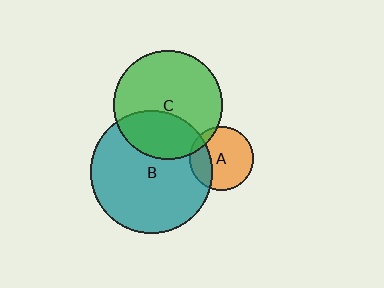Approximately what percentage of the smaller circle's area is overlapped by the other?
Approximately 25%.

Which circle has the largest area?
Circle B (teal).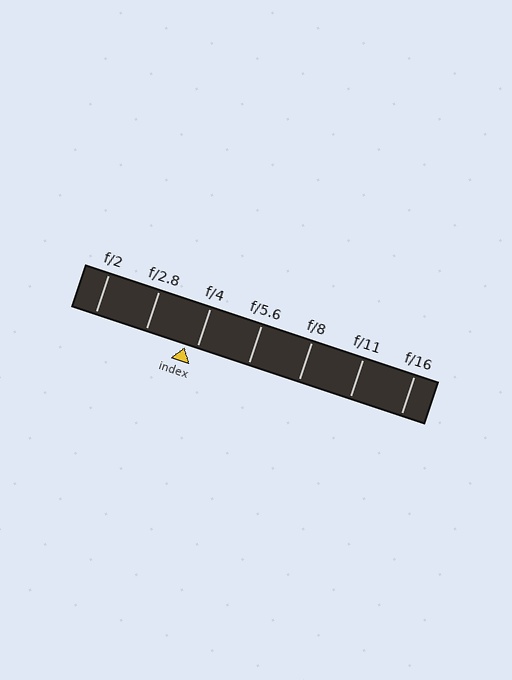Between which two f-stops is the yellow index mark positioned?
The index mark is between f/2.8 and f/4.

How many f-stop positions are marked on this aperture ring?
There are 7 f-stop positions marked.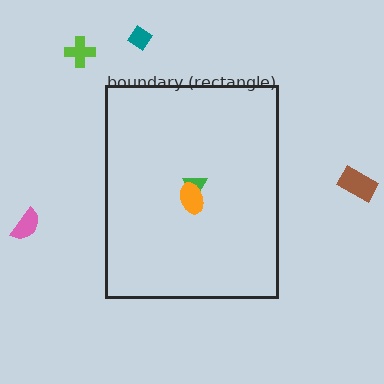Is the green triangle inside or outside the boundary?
Inside.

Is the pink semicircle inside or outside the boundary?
Outside.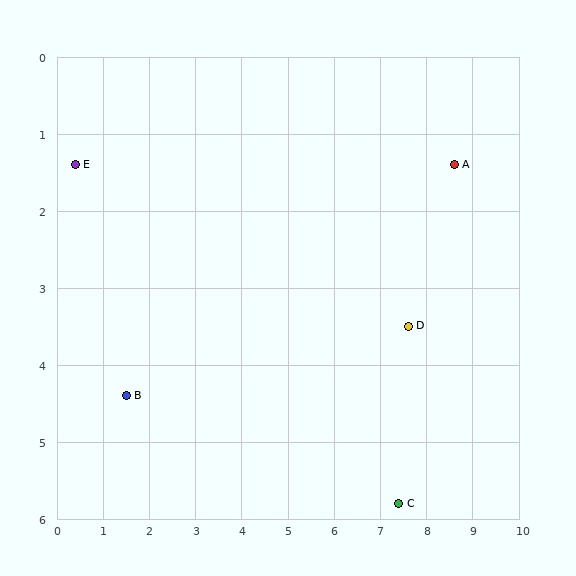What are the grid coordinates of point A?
Point A is at approximately (8.6, 1.4).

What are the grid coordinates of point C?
Point C is at approximately (7.4, 5.8).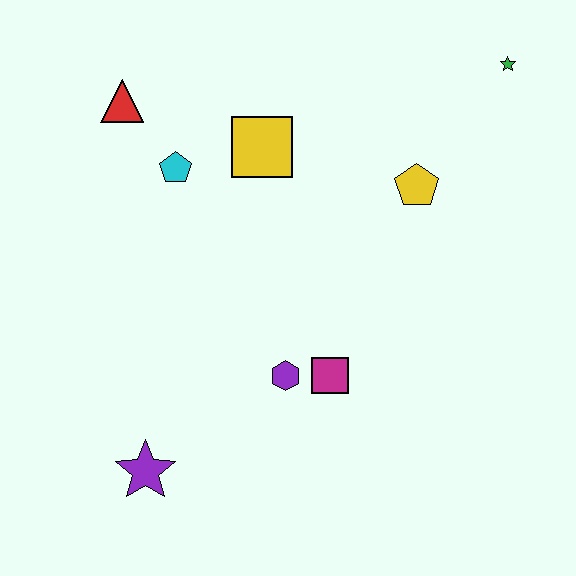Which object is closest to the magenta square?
The purple hexagon is closest to the magenta square.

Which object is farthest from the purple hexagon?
The green star is farthest from the purple hexagon.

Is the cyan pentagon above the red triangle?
No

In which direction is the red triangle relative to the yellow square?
The red triangle is to the left of the yellow square.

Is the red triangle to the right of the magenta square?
No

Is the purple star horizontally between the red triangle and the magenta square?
Yes